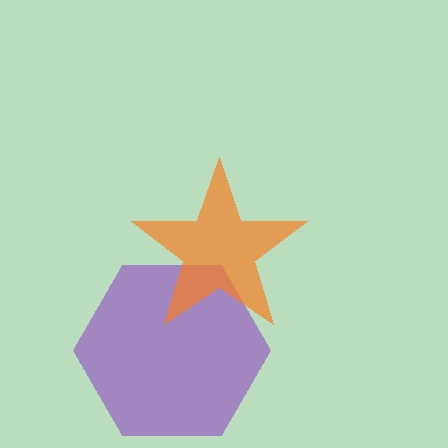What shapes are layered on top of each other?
The layered shapes are: a purple hexagon, an orange star.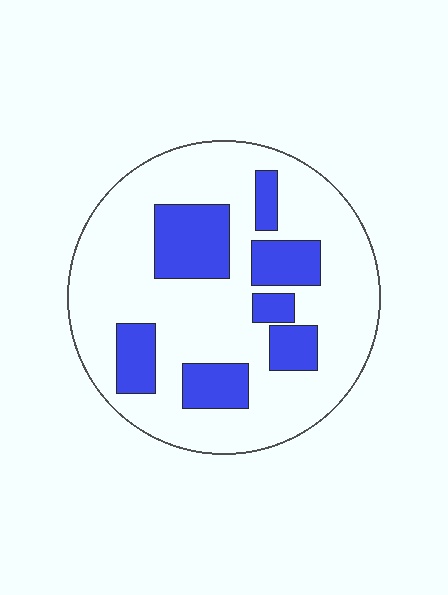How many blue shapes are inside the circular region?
7.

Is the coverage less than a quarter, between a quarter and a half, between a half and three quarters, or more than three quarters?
Between a quarter and a half.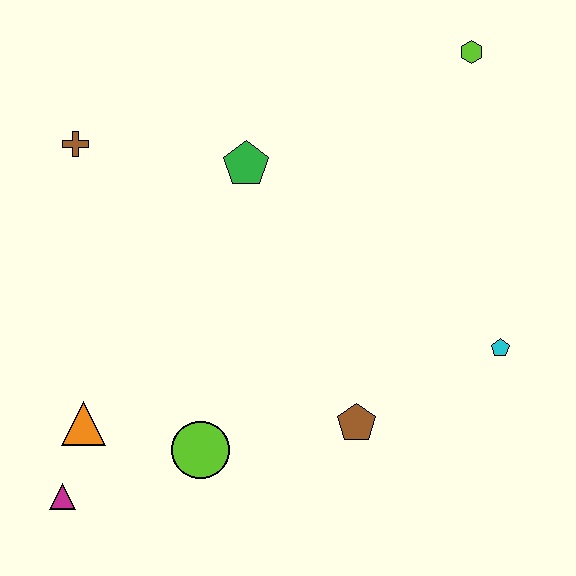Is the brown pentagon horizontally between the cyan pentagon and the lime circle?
Yes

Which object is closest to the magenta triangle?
The orange triangle is closest to the magenta triangle.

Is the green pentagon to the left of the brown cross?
No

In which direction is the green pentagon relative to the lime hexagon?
The green pentagon is to the left of the lime hexagon.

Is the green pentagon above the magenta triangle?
Yes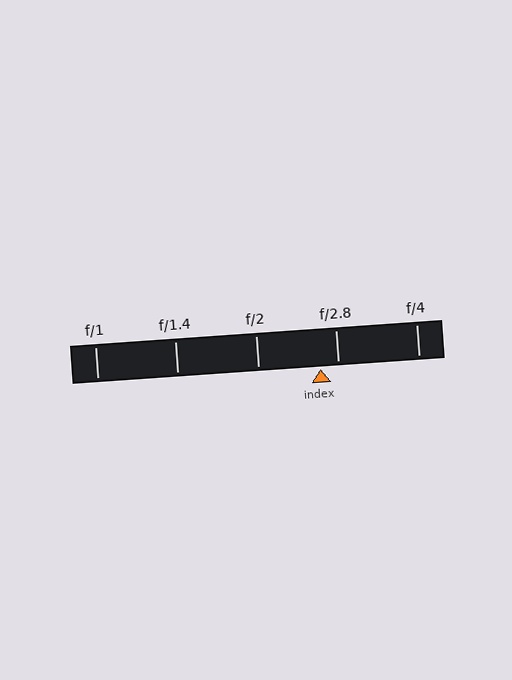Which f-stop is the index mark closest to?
The index mark is closest to f/2.8.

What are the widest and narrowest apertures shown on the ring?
The widest aperture shown is f/1 and the narrowest is f/4.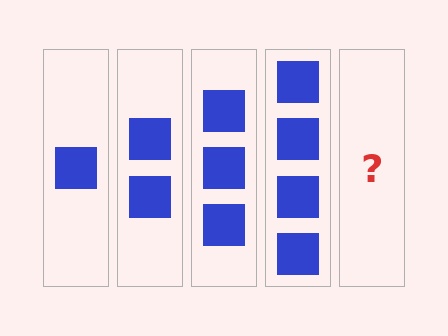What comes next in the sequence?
The next element should be 5 squares.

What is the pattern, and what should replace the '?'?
The pattern is that each step adds one more square. The '?' should be 5 squares.